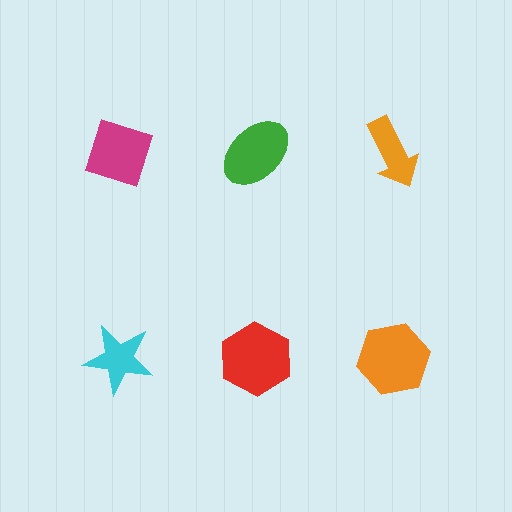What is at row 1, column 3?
An orange arrow.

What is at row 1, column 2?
A green ellipse.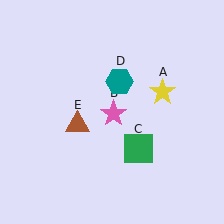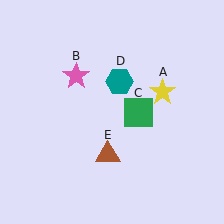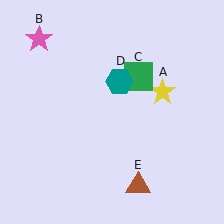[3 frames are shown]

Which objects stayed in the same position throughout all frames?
Yellow star (object A) and teal hexagon (object D) remained stationary.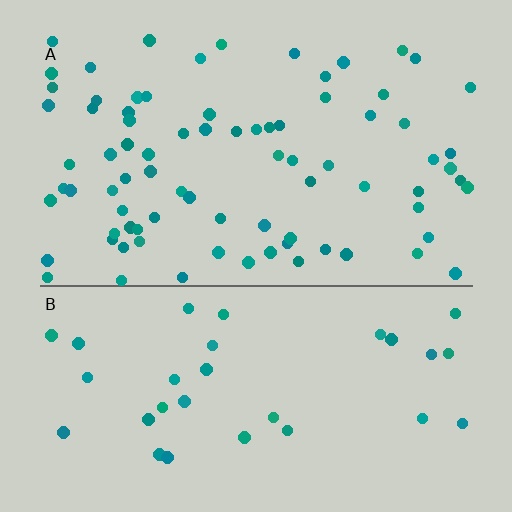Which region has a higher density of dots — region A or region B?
A (the top).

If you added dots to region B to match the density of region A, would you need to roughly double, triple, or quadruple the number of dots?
Approximately triple.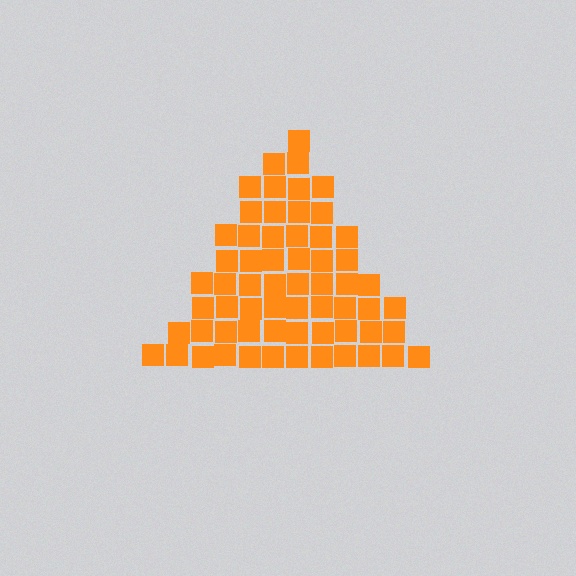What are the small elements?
The small elements are squares.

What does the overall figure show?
The overall figure shows a triangle.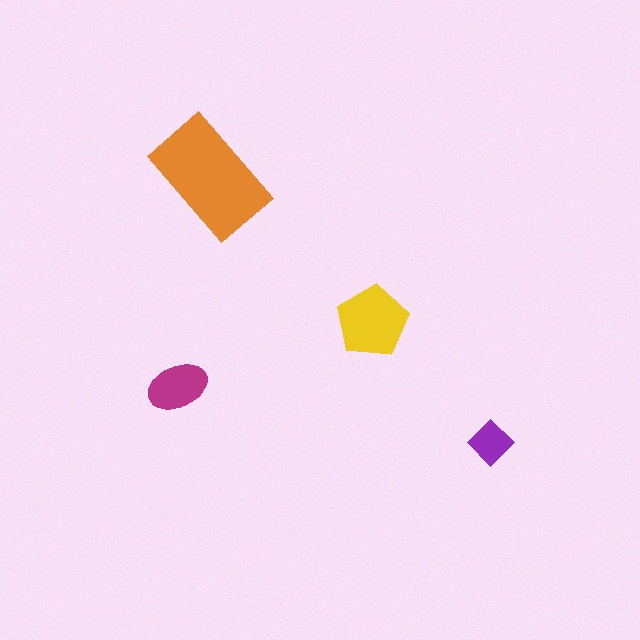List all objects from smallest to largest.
The purple diamond, the magenta ellipse, the yellow pentagon, the orange rectangle.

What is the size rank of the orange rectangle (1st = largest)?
1st.